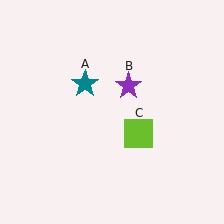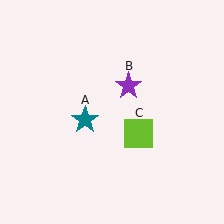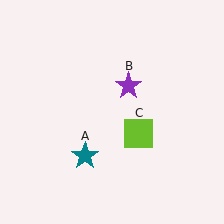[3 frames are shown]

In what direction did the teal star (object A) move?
The teal star (object A) moved down.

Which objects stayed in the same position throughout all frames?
Purple star (object B) and lime square (object C) remained stationary.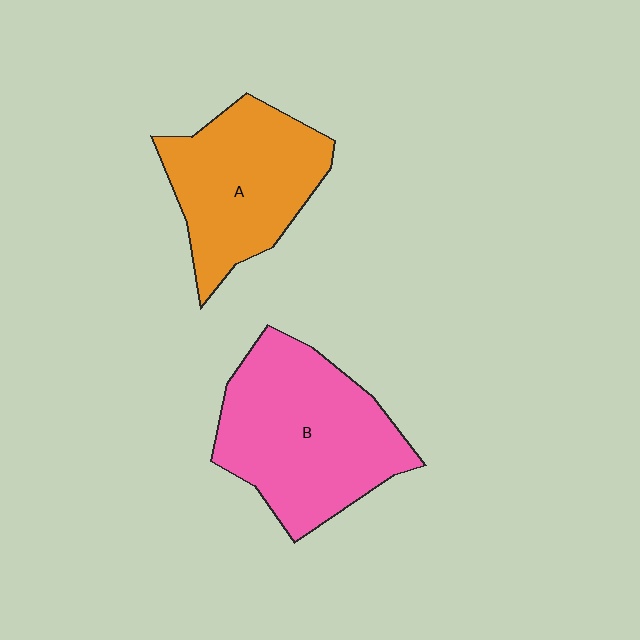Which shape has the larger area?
Shape B (pink).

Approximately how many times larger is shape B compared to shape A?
Approximately 1.2 times.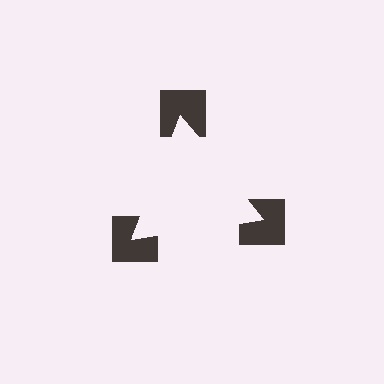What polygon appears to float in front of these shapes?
An illusory triangle — its edges are inferred from the aligned wedge cuts in the notched squares, not physically drawn.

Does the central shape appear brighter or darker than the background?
It typically appears slightly brighter than the background, even though no actual brightness change is drawn.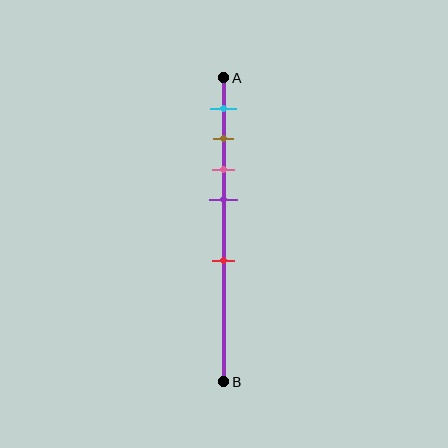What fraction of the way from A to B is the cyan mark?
The cyan mark is approximately 10% (0.1) of the way from A to B.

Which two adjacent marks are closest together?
The brown and pink marks are the closest adjacent pair.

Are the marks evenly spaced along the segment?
No, the marks are not evenly spaced.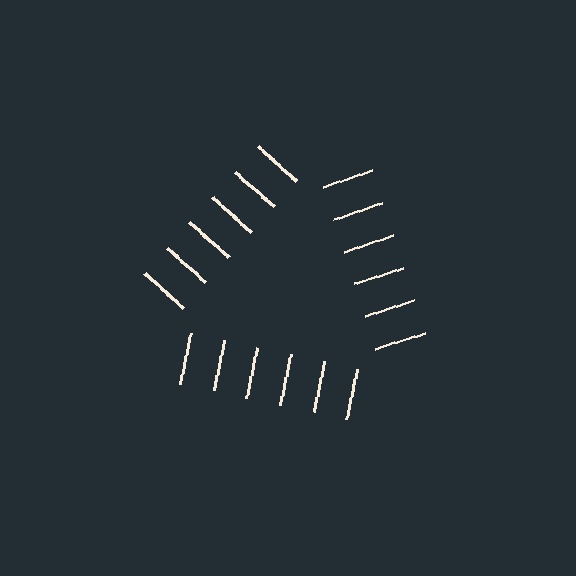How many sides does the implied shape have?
3 sides — the line-ends trace a triangle.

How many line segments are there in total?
18 — 6 along each of the 3 edges.